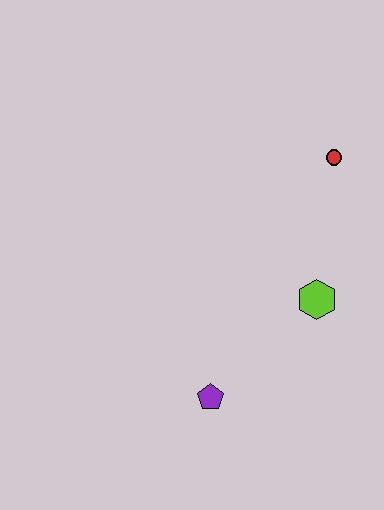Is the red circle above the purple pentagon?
Yes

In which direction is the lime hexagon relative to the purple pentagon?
The lime hexagon is to the right of the purple pentagon.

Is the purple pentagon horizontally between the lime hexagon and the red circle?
No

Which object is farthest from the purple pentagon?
The red circle is farthest from the purple pentagon.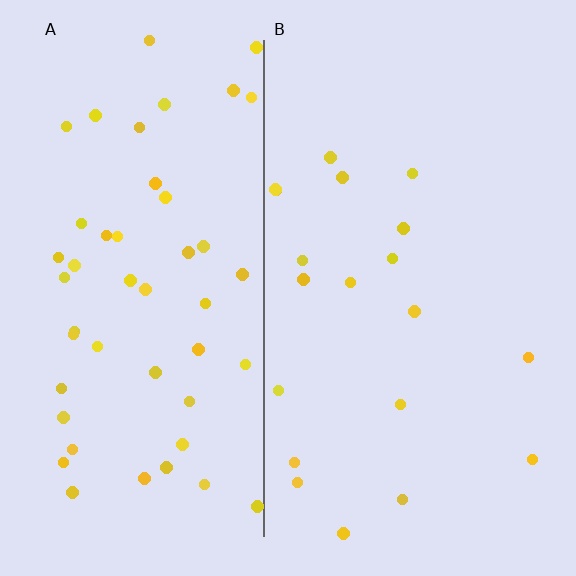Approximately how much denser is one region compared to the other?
Approximately 2.5× — region A over region B.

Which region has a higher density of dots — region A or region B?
A (the left).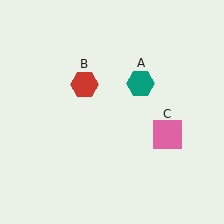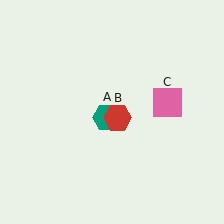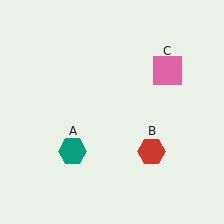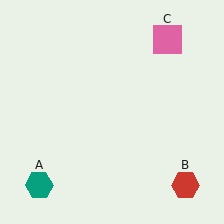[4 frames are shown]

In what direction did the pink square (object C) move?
The pink square (object C) moved up.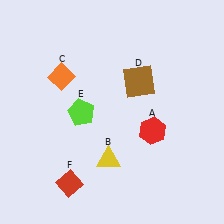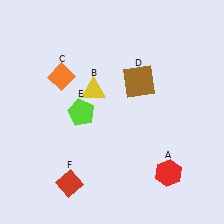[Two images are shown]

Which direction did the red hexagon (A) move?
The red hexagon (A) moved down.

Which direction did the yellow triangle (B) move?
The yellow triangle (B) moved up.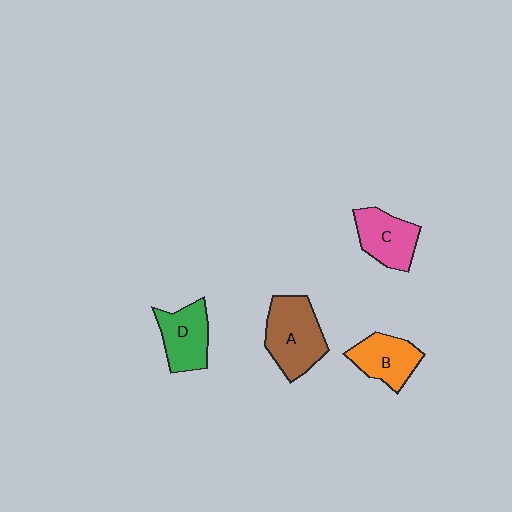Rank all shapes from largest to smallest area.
From largest to smallest: A (brown), D (green), C (pink), B (orange).